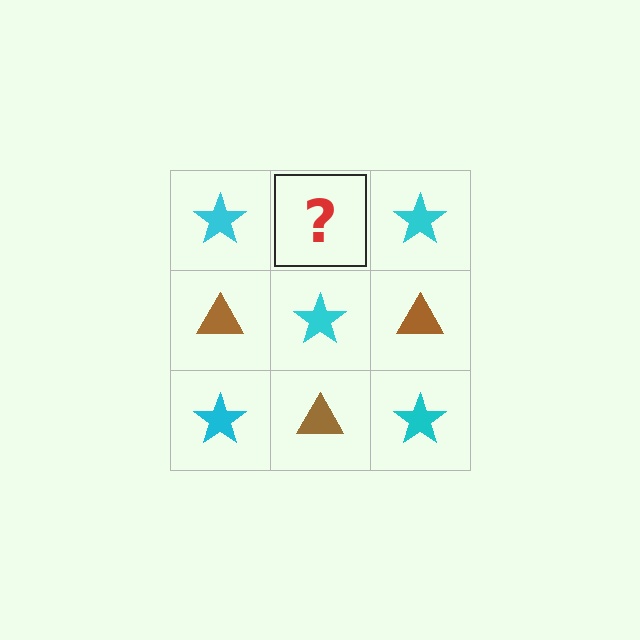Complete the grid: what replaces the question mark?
The question mark should be replaced with a brown triangle.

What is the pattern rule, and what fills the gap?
The rule is that it alternates cyan star and brown triangle in a checkerboard pattern. The gap should be filled with a brown triangle.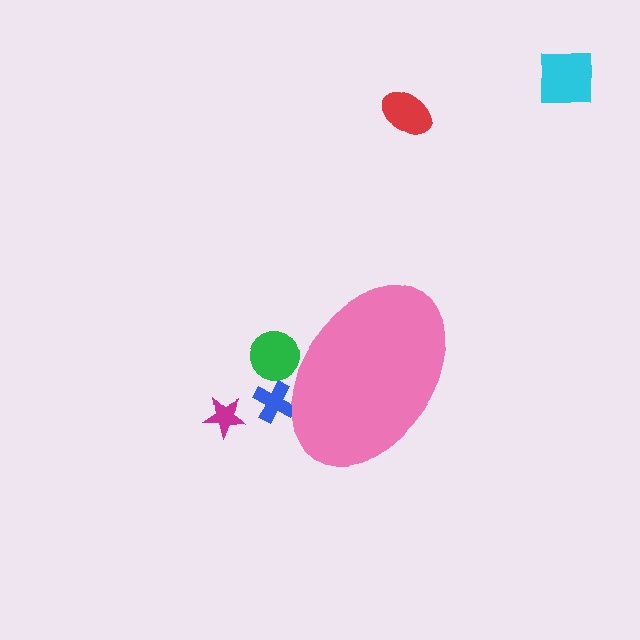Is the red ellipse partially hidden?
No, the red ellipse is fully visible.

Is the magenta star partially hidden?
No, the magenta star is fully visible.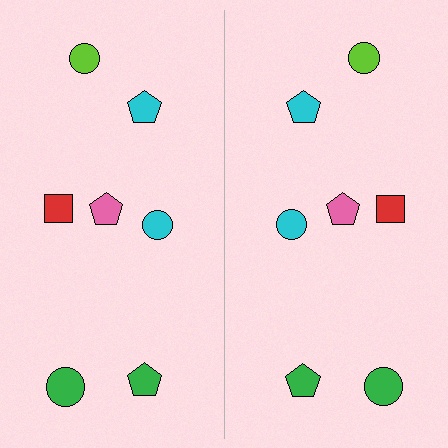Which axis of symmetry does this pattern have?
The pattern has a vertical axis of symmetry running through the center of the image.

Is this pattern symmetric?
Yes, this pattern has bilateral (reflection) symmetry.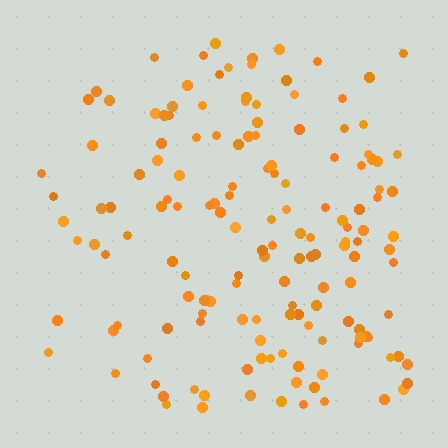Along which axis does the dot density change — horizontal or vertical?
Horizontal.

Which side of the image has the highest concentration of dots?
The right.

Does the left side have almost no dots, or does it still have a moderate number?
Still a moderate number, just noticeably fewer than the right.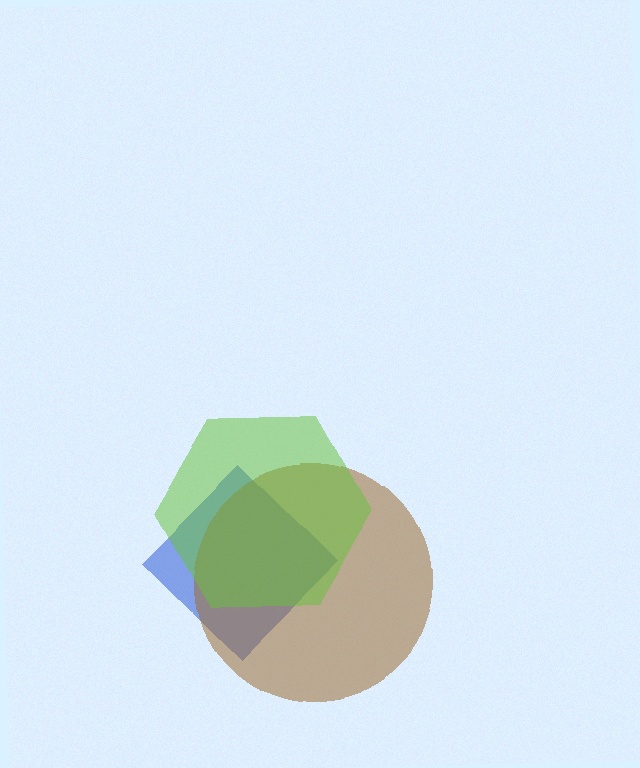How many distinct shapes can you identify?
There are 3 distinct shapes: a blue diamond, a brown circle, a lime hexagon.